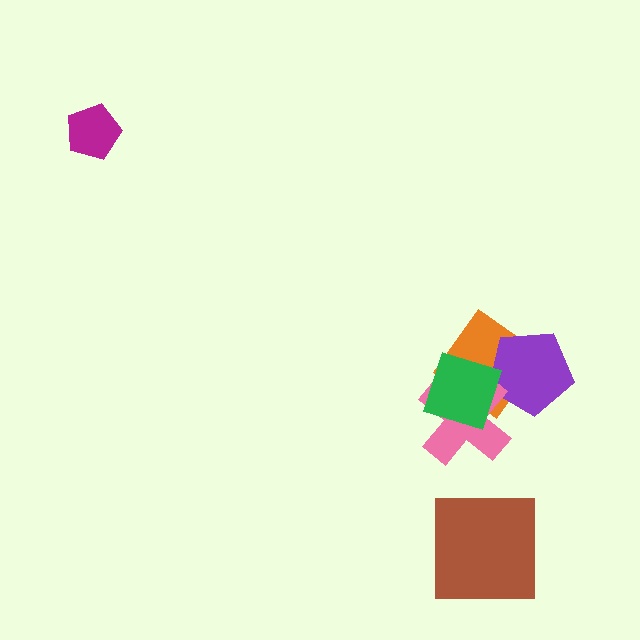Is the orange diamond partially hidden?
Yes, it is partially covered by another shape.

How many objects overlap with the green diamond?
3 objects overlap with the green diamond.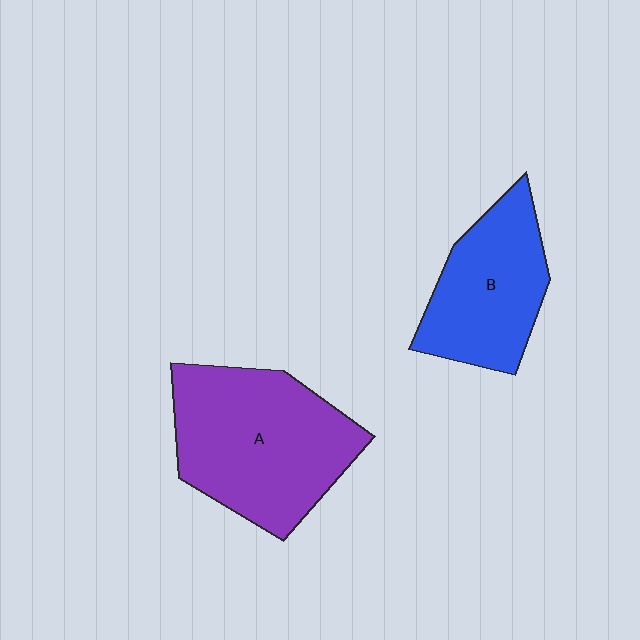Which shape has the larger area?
Shape A (purple).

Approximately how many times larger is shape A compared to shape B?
Approximately 1.5 times.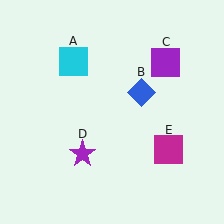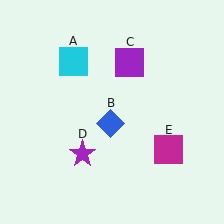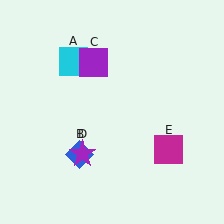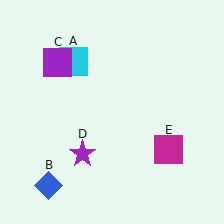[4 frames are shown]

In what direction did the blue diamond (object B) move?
The blue diamond (object B) moved down and to the left.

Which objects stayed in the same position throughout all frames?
Cyan square (object A) and purple star (object D) and magenta square (object E) remained stationary.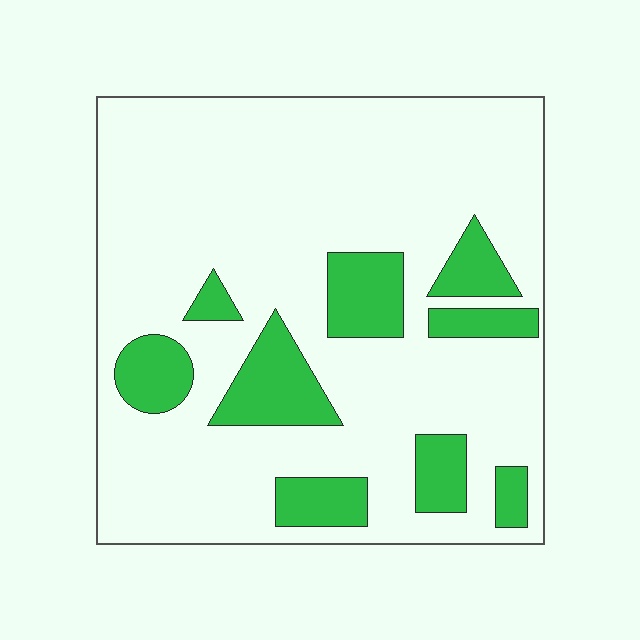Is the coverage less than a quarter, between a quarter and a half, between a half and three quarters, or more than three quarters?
Less than a quarter.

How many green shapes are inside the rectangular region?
9.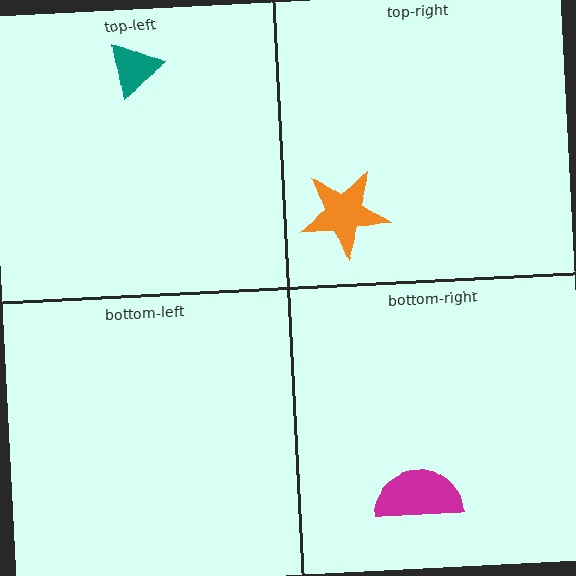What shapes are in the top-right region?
The orange star.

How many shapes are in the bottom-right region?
1.